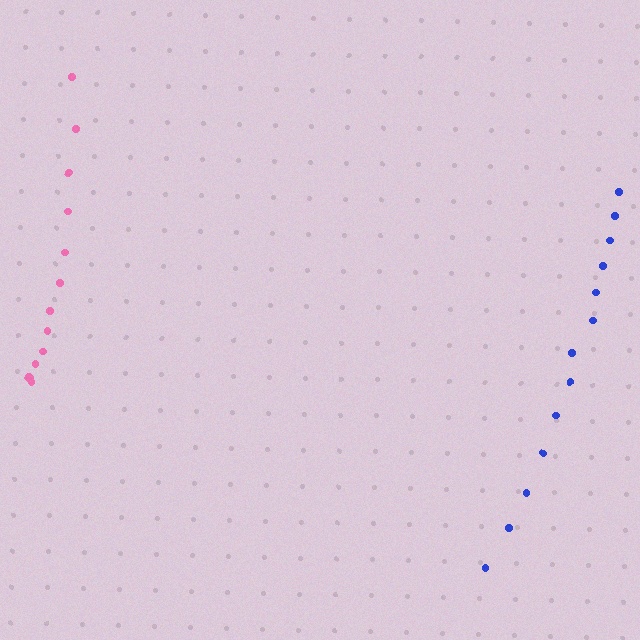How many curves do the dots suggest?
There are 2 distinct paths.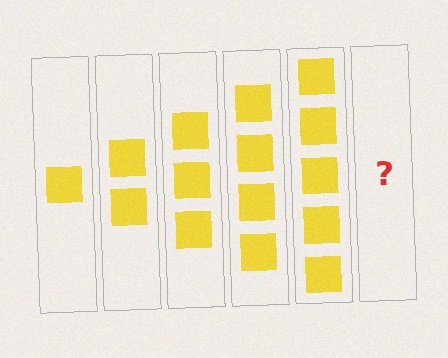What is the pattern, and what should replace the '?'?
The pattern is that each step adds one more square. The '?' should be 6 squares.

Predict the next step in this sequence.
The next step is 6 squares.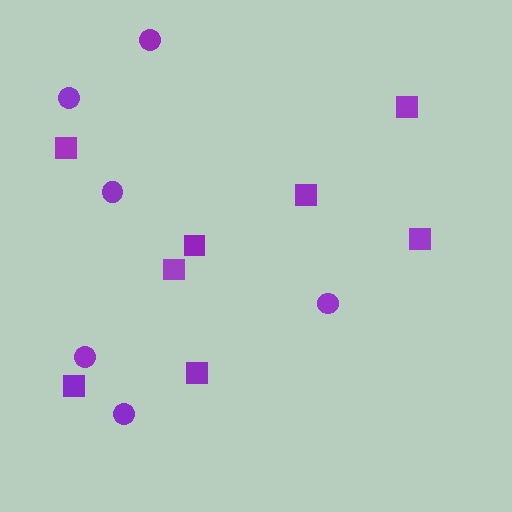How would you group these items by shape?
There are 2 groups: one group of circles (6) and one group of squares (8).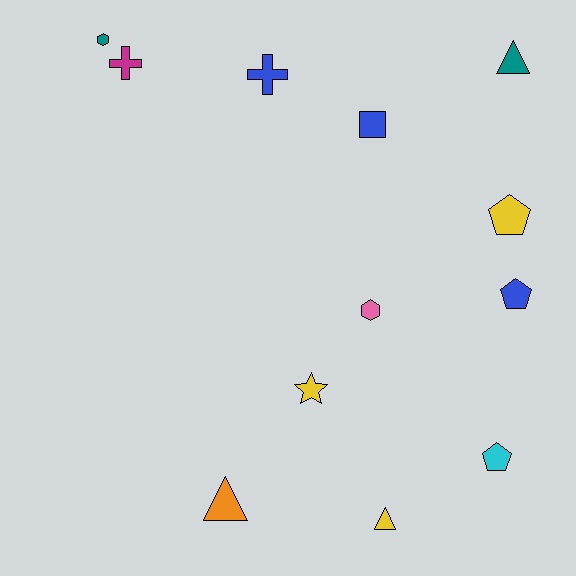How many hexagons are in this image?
There are 2 hexagons.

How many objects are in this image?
There are 12 objects.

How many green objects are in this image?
There are no green objects.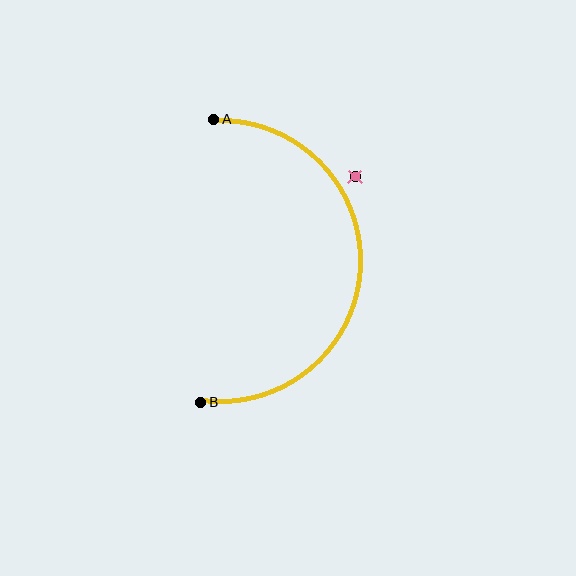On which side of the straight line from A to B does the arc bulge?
The arc bulges to the right of the straight line connecting A and B.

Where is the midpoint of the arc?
The arc midpoint is the point on the curve farthest from the straight line joining A and B. It sits to the right of that line.